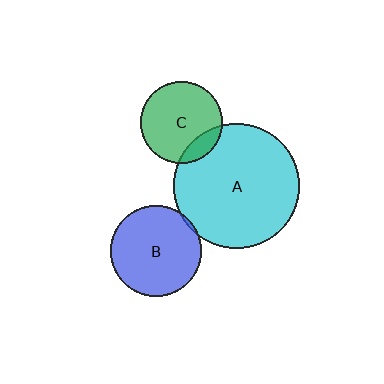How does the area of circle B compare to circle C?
Approximately 1.2 times.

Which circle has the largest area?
Circle A (cyan).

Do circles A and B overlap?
Yes.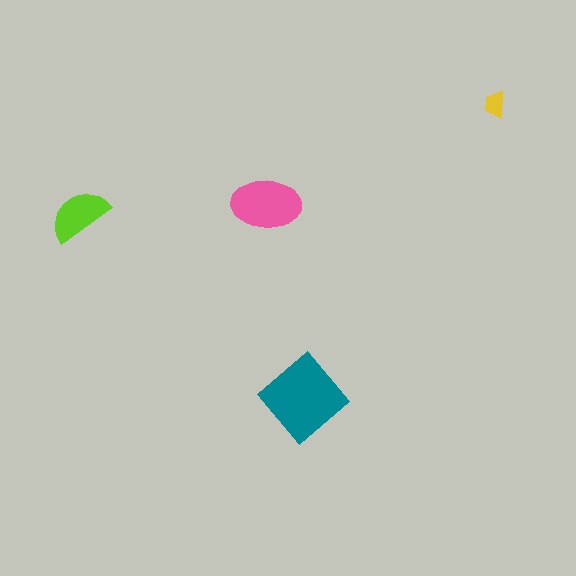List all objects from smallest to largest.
The yellow trapezoid, the lime semicircle, the pink ellipse, the teal diamond.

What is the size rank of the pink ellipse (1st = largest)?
2nd.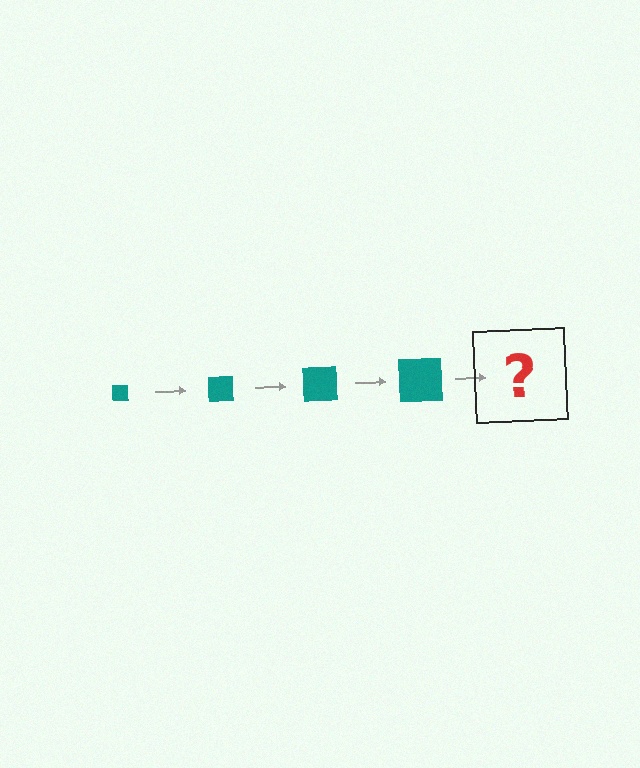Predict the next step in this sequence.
The next step is a teal square, larger than the previous one.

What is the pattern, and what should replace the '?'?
The pattern is that the square gets progressively larger each step. The '?' should be a teal square, larger than the previous one.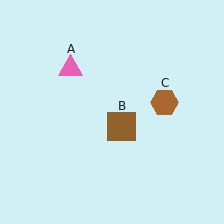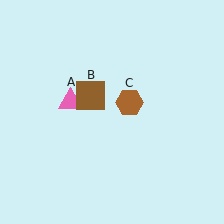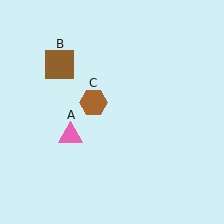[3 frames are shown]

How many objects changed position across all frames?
3 objects changed position: pink triangle (object A), brown square (object B), brown hexagon (object C).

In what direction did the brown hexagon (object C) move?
The brown hexagon (object C) moved left.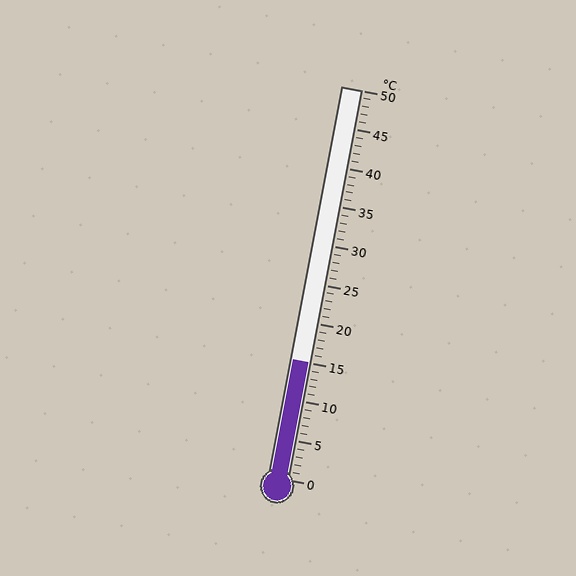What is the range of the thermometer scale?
The thermometer scale ranges from 0°C to 50°C.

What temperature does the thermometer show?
The thermometer shows approximately 15°C.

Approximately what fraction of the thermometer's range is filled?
The thermometer is filled to approximately 30% of its range.